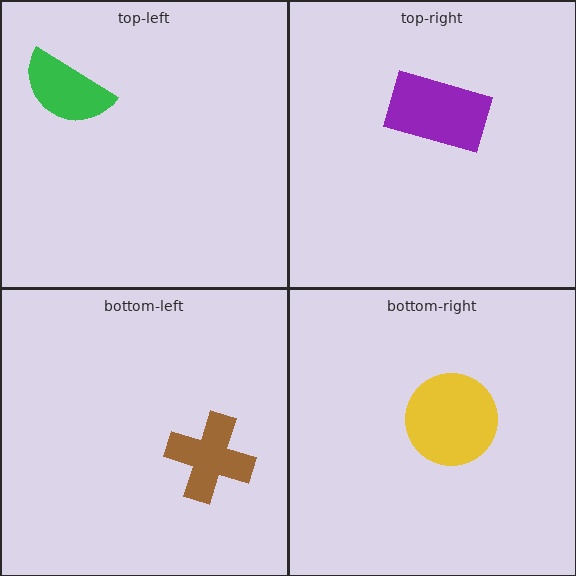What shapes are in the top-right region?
The purple rectangle.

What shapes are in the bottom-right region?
The yellow circle.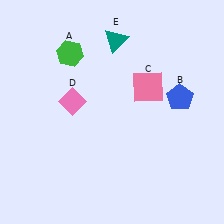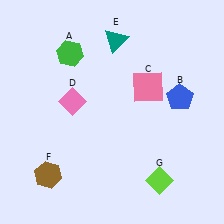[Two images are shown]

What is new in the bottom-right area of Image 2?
A lime diamond (G) was added in the bottom-right area of Image 2.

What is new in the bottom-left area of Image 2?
A brown hexagon (F) was added in the bottom-left area of Image 2.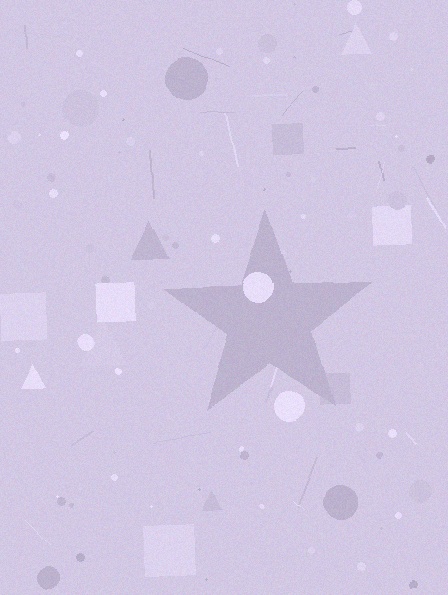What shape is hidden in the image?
A star is hidden in the image.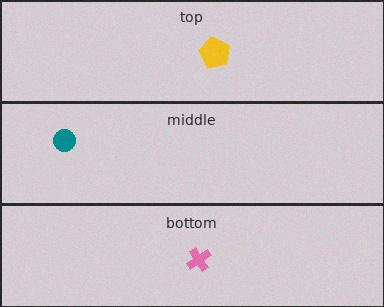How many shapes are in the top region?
1.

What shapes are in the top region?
The yellow pentagon.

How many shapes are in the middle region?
1.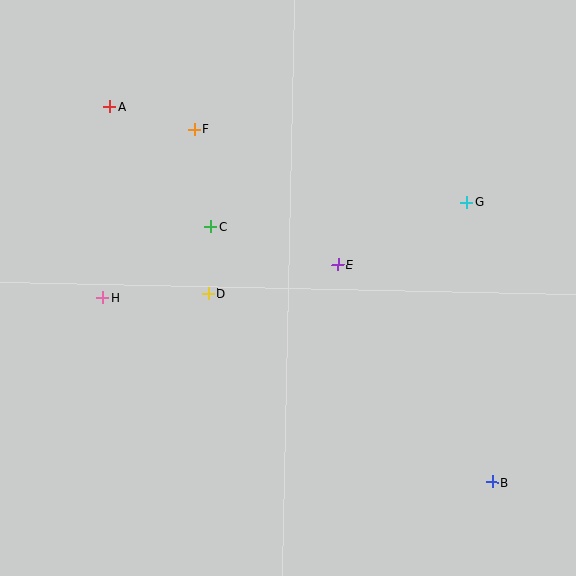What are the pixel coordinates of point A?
Point A is at (110, 107).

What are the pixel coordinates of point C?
Point C is at (211, 227).